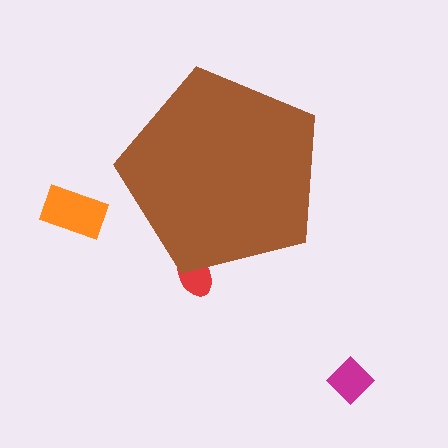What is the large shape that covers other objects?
A brown pentagon.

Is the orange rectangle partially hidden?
No, the orange rectangle is fully visible.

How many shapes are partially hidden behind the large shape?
1 shape is partially hidden.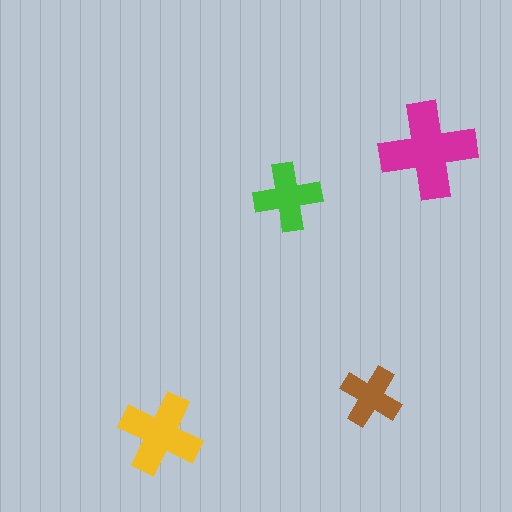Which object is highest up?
The magenta cross is topmost.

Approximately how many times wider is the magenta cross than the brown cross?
About 1.5 times wider.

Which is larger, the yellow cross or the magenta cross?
The magenta one.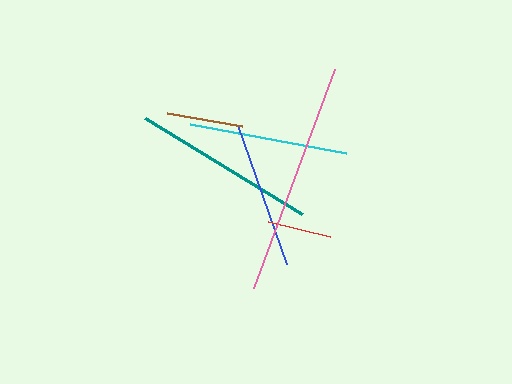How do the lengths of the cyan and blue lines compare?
The cyan and blue lines are approximately the same length.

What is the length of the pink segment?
The pink segment is approximately 233 pixels long.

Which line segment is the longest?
The pink line is the longest at approximately 233 pixels.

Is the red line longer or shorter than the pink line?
The pink line is longer than the red line.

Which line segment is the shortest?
The red line is the shortest at approximately 64 pixels.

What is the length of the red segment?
The red segment is approximately 64 pixels long.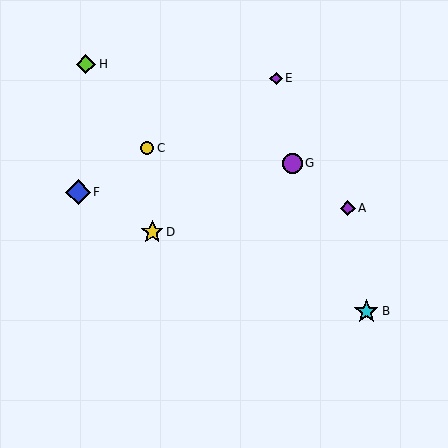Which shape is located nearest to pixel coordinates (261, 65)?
The purple diamond (labeled E) at (276, 78) is nearest to that location.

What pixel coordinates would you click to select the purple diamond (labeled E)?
Click at (276, 78) to select the purple diamond E.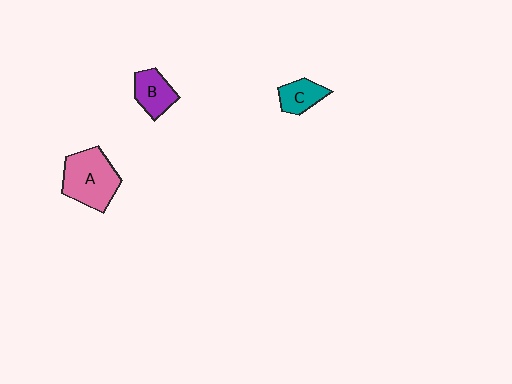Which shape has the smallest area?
Shape C (teal).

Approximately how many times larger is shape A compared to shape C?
Approximately 2.1 times.